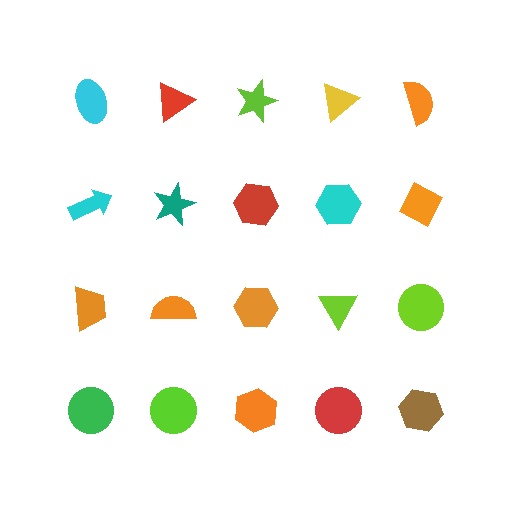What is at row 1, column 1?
A cyan ellipse.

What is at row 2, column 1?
A cyan arrow.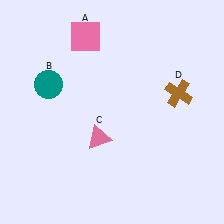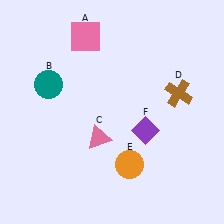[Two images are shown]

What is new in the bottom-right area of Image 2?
An orange circle (E) was added in the bottom-right area of Image 2.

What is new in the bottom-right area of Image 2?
A purple diamond (F) was added in the bottom-right area of Image 2.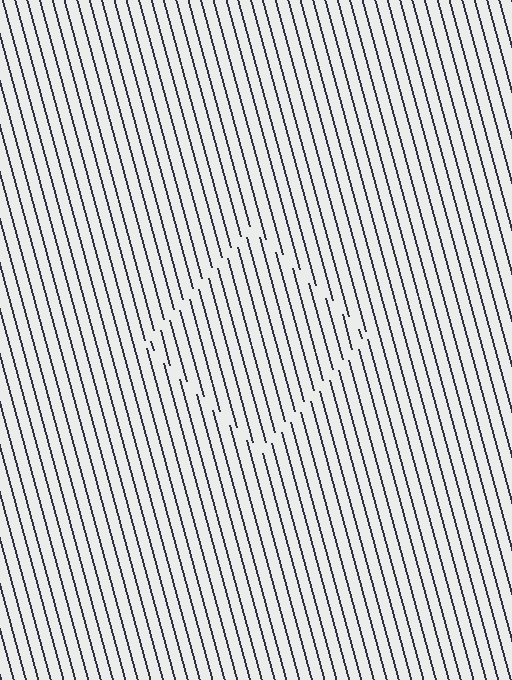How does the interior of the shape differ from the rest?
The interior of the shape contains the same grating, shifted by half a period — the contour is defined by the phase discontinuity where line-ends from the inner and outer gratings abut.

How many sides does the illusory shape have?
4 sides — the line-ends trace a square.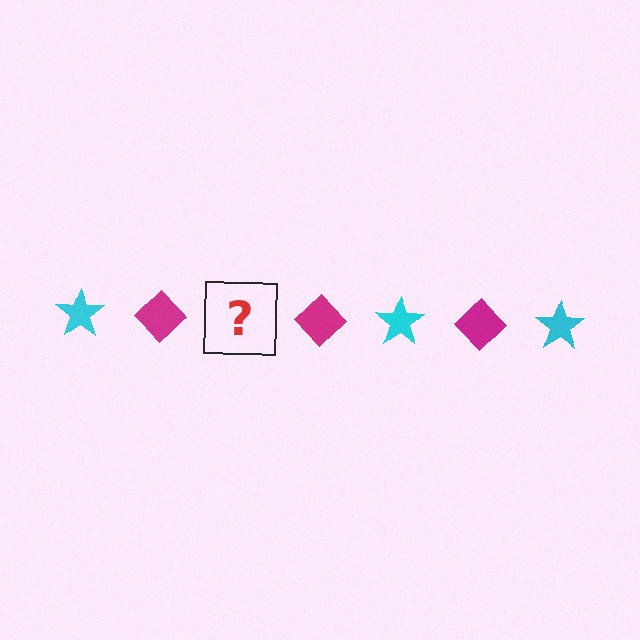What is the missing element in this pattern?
The missing element is a cyan star.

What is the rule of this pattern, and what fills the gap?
The rule is that the pattern alternates between cyan star and magenta diamond. The gap should be filled with a cyan star.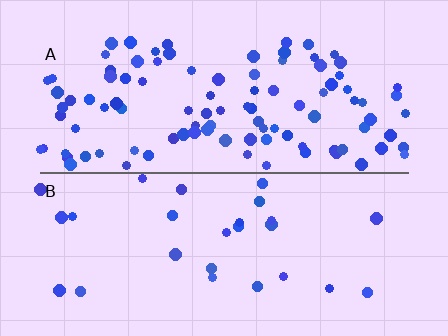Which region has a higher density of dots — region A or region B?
A (the top).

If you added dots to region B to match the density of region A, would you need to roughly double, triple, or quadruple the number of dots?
Approximately quadruple.